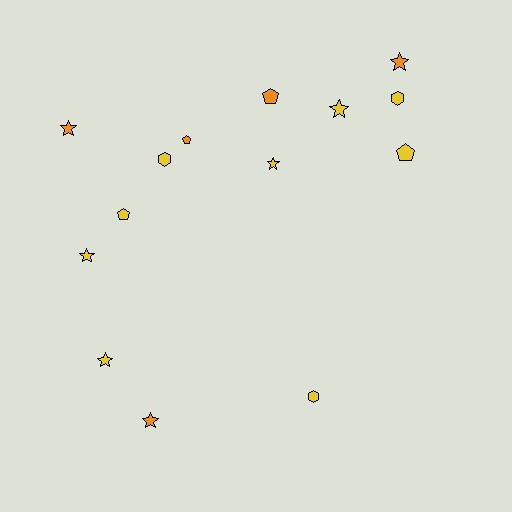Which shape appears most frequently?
Star, with 7 objects.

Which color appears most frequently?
Yellow, with 9 objects.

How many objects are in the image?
There are 14 objects.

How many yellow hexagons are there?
There are 3 yellow hexagons.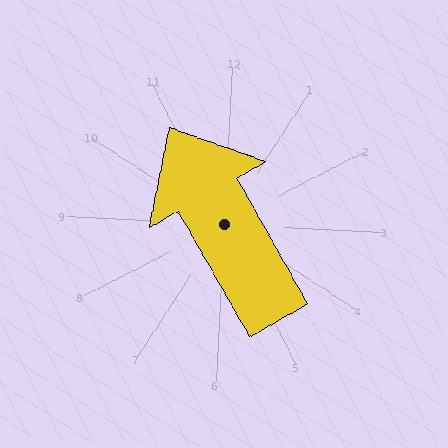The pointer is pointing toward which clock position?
Roughly 11 o'clock.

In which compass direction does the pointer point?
Northwest.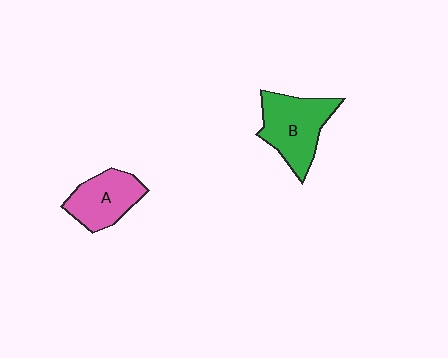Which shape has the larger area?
Shape B (green).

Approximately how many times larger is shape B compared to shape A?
Approximately 1.3 times.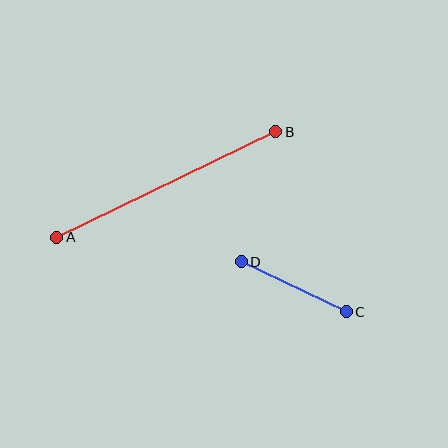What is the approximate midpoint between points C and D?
The midpoint is at approximately (294, 287) pixels.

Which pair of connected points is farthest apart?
Points A and B are farthest apart.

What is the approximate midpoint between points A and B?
The midpoint is at approximately (166, 184) pixels.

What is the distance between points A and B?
The distance is approximately 243 pixels.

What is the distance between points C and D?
The distance is approximately 116 pixels.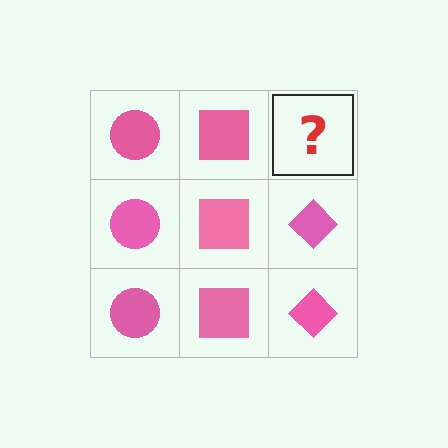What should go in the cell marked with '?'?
The missing cell should contain a pink diamond.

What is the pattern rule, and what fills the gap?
The rule is that each column has a consistent shape. The gap should be filled with a pink diamond.